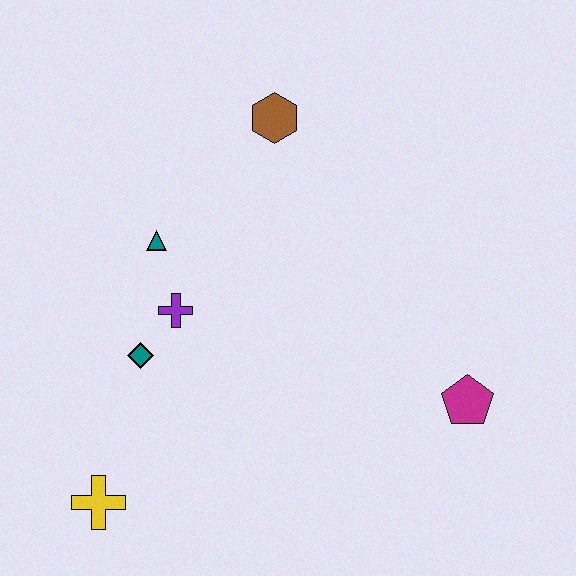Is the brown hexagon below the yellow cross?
No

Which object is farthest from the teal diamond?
The magenta pentagon is farthest from the teal diamond.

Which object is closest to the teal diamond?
The purple cross is closest to the teal diamond.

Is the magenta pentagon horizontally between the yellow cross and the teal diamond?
No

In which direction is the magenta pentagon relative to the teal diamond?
The magenta pentagon is to the right of the teal diamond.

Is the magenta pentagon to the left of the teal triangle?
No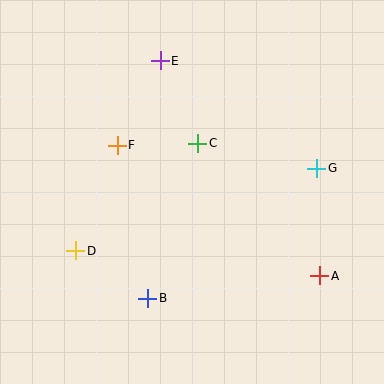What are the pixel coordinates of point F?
Point F is at (117, 145).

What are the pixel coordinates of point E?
Point E is at (160, 61).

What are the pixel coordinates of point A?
Point A is at (320, 276).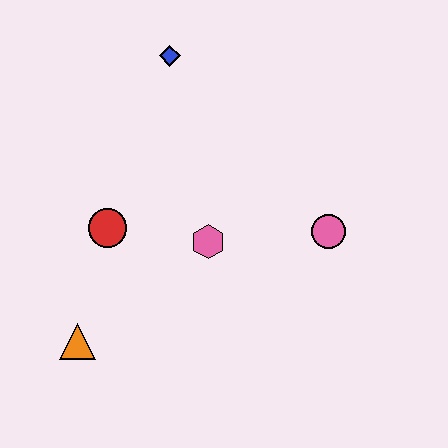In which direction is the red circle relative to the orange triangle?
The red circle is above the orange triangle.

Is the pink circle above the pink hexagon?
Yes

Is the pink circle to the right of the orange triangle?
Yes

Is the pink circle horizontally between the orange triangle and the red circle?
No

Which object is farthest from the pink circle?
The orange triangle is farthest from the pink circle.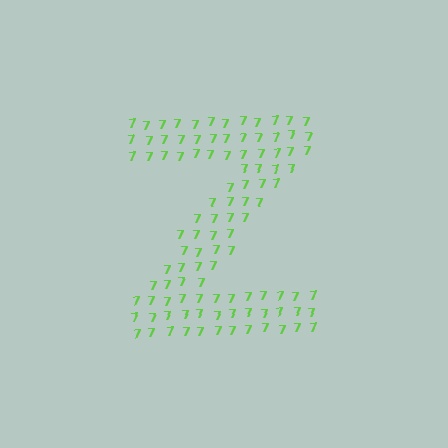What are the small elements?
The small elements are digit 7's.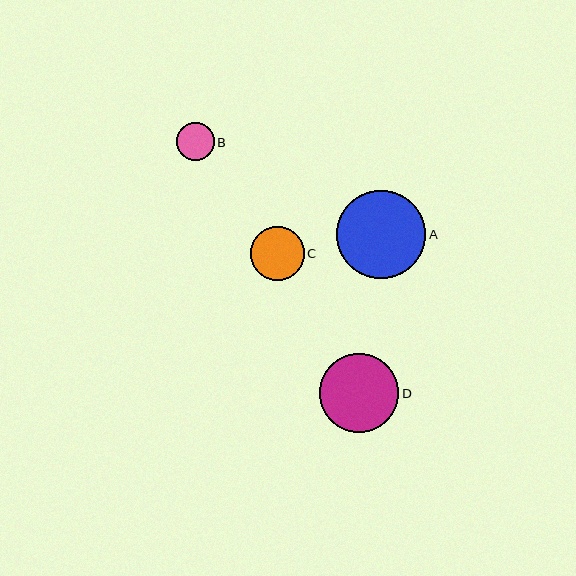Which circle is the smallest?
Circle B is the smallest with a size of approximately 38 pixels.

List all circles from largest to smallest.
From largest to smallest: A, D, C, B.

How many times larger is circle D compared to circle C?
Circle D is approximately 1.5 times the size of circle C.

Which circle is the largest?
Circle A is the largest with a size of approximately 89 pixels.